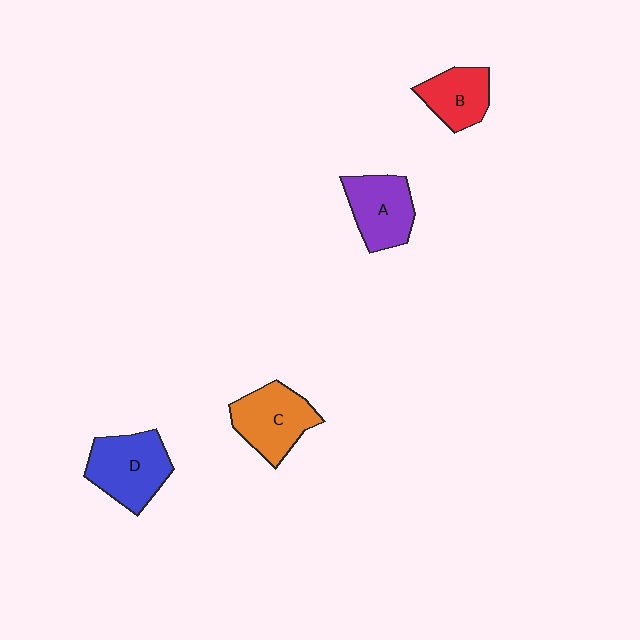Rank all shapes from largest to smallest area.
From largest to smallest: D (blue), C (orange), A (purple), B (red).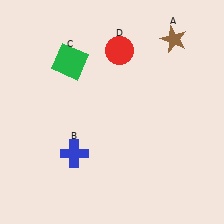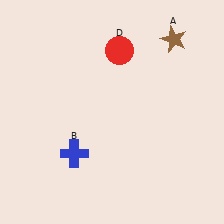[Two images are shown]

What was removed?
The green square (C) was removed in Image 2.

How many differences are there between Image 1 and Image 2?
There is 1 difference between the two images.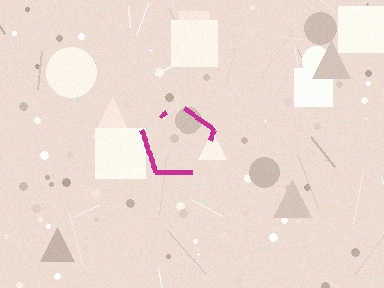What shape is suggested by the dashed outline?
The dashed outline suggests a pentagon.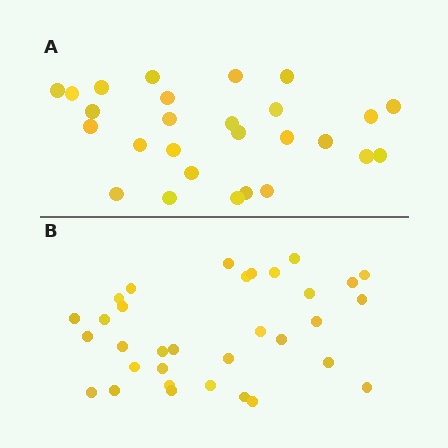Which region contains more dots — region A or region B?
Region B (the bottom region) has more dots.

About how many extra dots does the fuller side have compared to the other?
Region B has about 6 more dots than region A.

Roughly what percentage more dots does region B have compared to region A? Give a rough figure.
About 20% more.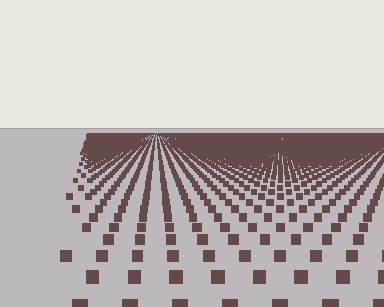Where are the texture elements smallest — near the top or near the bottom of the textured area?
Near the top.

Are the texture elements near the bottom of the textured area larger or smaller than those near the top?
Larger. Near the bottom, elements are closer to the viewer and appear at a bigger on-screen size.